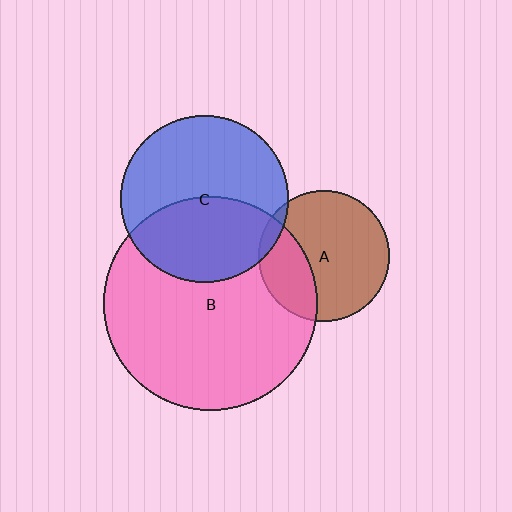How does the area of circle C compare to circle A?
Approximately 1.6 times.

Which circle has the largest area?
Circle B (pink).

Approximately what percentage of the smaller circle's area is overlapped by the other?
Approximately 30%.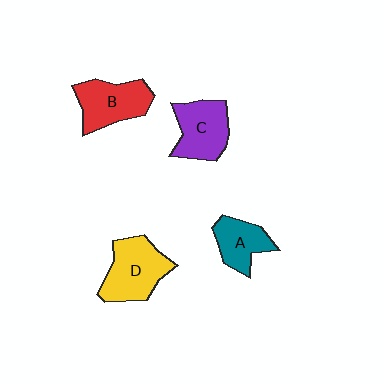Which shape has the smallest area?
Shape A (teal).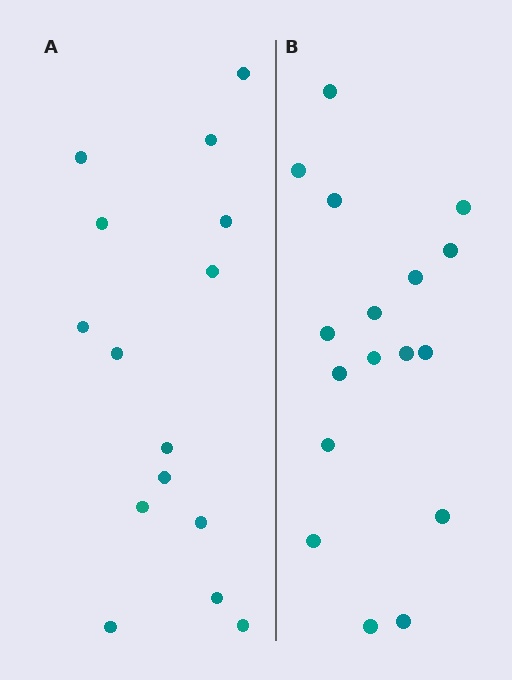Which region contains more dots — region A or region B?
Region B (the right region) has more dots.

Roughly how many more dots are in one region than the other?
Region B has just a few more — roughly 2 or 3 more dots than region A.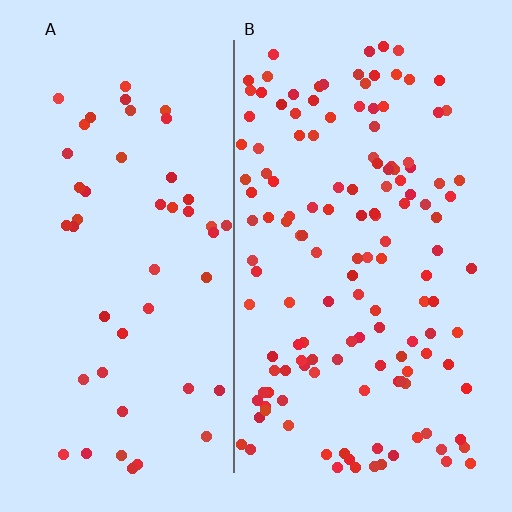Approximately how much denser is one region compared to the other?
Approximately 2.8× — region B over region A.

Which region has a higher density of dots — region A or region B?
B (the right).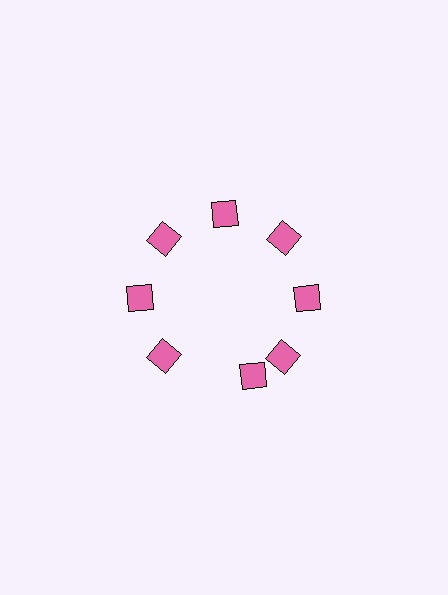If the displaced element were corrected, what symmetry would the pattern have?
It would have 8-fold rotational symmetry — the pattern would map onto itself every 45 degrees.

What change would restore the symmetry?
The symmetry would be restored by rotating it back into even spacing with its neighbors so that all 8 diamonds sit at equal angles and equal distance from the center.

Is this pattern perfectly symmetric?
No. The 8 pink diamonds are arranged in a ring, but one element near the 6 o'clock position is rotated out of alignment along the ring, breaking the 8-fold rotational symmetry.